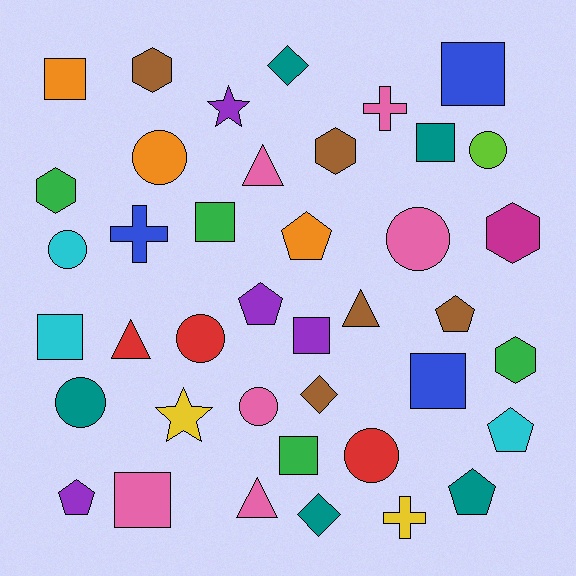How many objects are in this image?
There are 40 objects.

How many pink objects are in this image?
There are 6 pink objects.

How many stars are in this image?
There are 2 stars.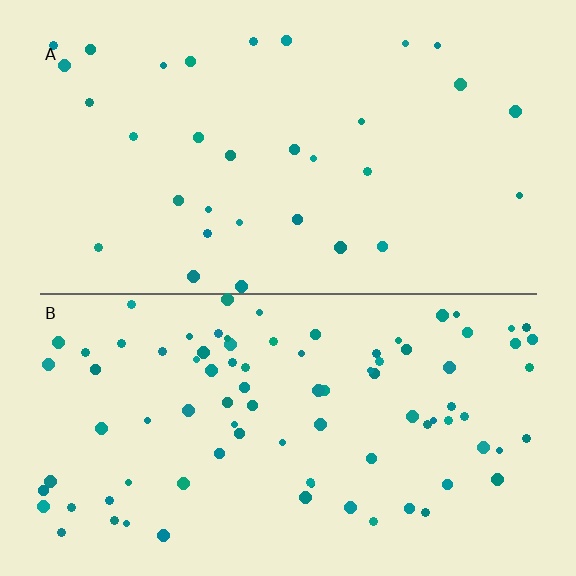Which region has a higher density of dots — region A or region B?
B (the bottom).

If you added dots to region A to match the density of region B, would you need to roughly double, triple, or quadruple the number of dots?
Approximately triple.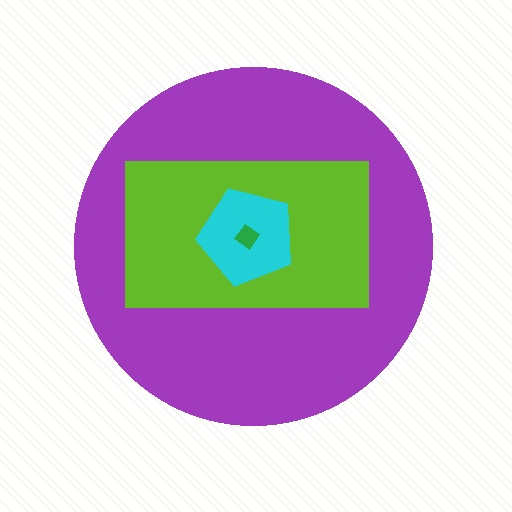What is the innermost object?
The green diamond.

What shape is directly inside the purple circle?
The lime rectangle.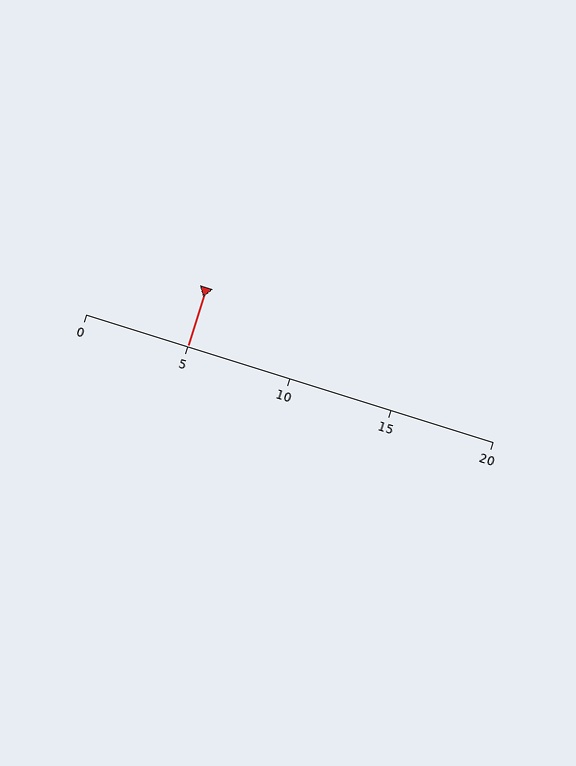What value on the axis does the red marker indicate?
The marker indicates approximately 5.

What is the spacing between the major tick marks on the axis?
The major ticks are spaced 5 apart.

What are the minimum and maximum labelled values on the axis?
The axis runs from 0 to 20.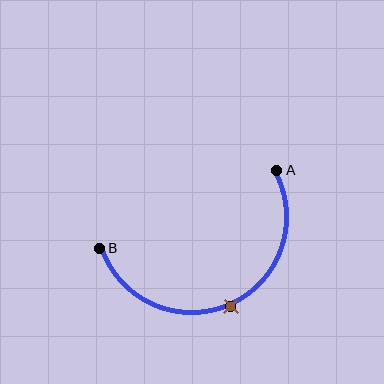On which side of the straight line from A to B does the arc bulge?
The arc bulges below the straight line connecting A and B.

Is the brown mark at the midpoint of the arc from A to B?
Yes. The brown mark lies on the arc at equal arc-length from both A and B — it is the arc midpoint.